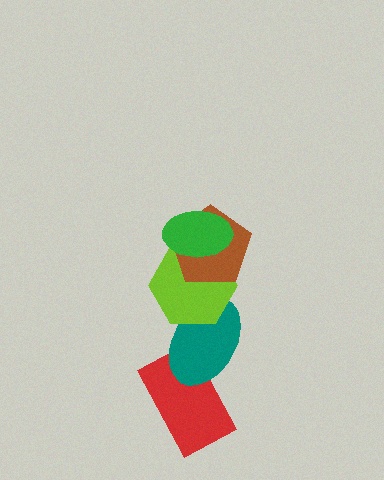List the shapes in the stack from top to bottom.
From top to bottom: the green ellipse, the brown pentagon, the lime hexagon, the teal ellipse, the red rectangle.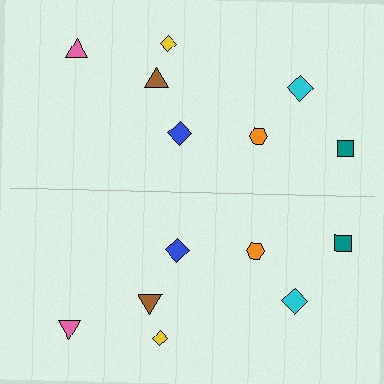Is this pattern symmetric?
Yes, this pattern has bilateral (reflection) symmetry.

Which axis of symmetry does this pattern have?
The pattern has a horizontal axis of symmetry running through the center of the image.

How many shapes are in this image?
There are 14 shapes in this image.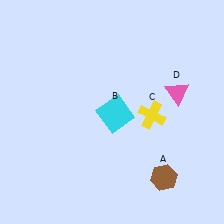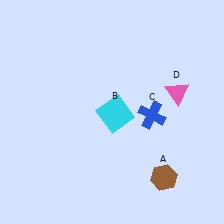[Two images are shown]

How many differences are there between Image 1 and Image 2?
There is 1 difference between the two images.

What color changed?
The cross (C) changed from yellow in Image 1 to blue in Image 2.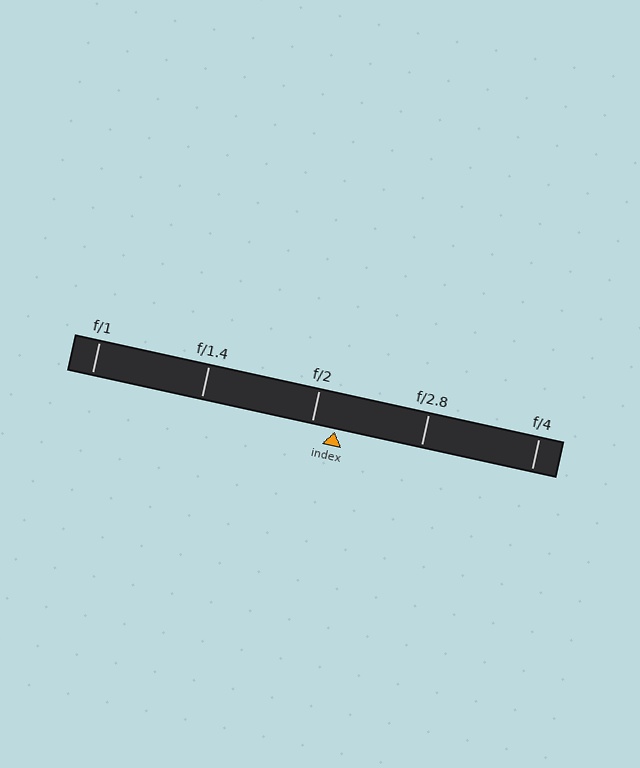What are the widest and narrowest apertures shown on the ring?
The widest aperture shown is f/1 and the narrowest is f/4.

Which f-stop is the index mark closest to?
The index mark is closest to f/2.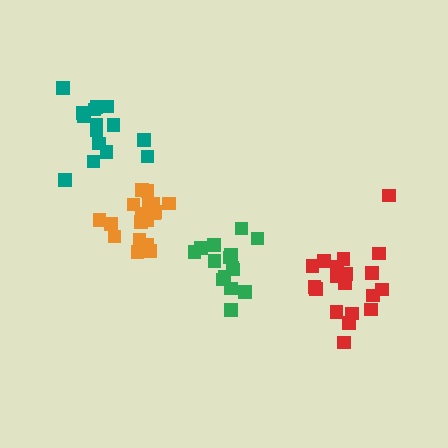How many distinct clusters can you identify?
There are 4 distinct clusters.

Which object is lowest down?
The red cluster is bottommost.